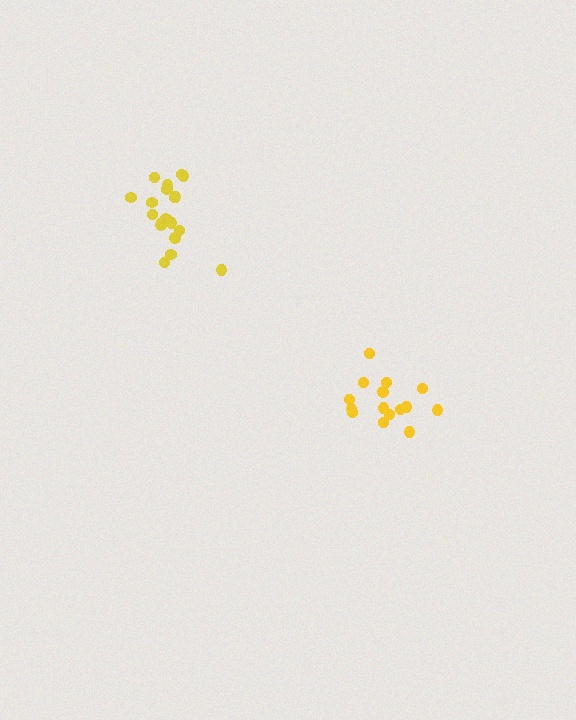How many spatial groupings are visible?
There are 2 spatial groupings.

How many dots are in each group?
Group 1: 15 dots, Group 2: 19 dots (34 total).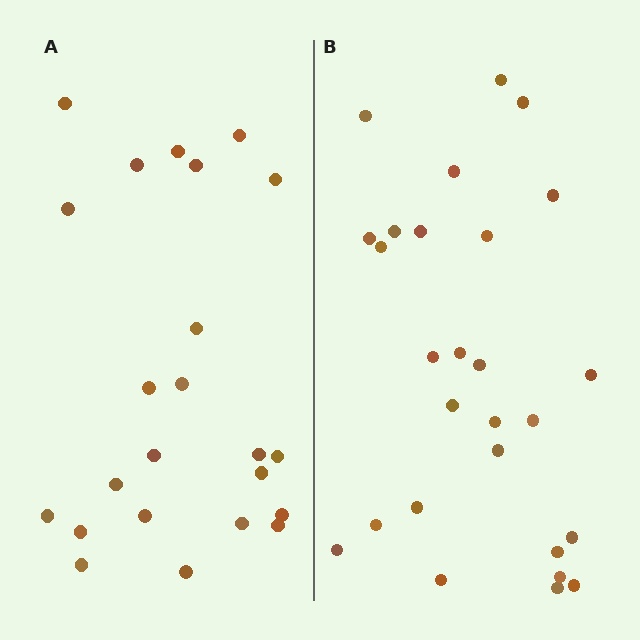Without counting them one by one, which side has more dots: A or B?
Region B (the right region) has more dots.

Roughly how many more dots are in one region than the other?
Region B has about 4 more dots than region A.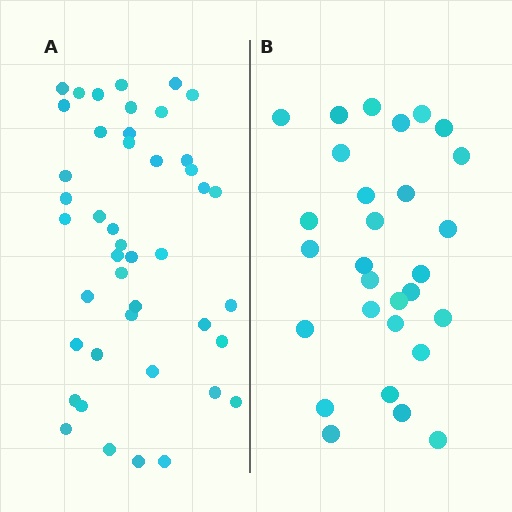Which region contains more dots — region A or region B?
Region A (the left region) has more dots.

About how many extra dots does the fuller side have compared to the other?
Region A has approximately 15 more dots than region B.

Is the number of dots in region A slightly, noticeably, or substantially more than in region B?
Region A has substantially more. The ratio is roughly 1.5 to 1.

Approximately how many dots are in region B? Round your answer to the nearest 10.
About 30 dots. (The exact count is 29, which rounds to 30.)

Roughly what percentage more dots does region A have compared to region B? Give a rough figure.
About 50% more.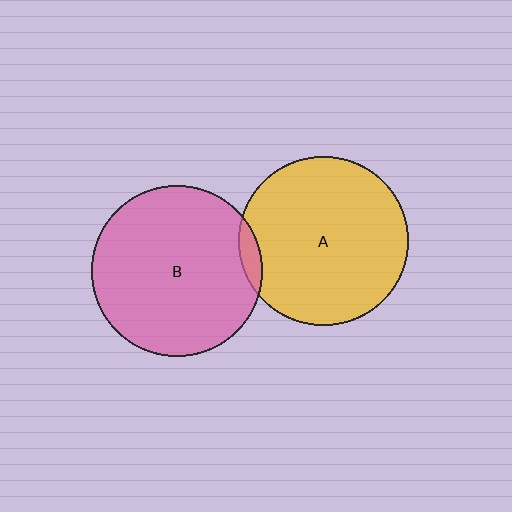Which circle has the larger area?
Circle B (pink).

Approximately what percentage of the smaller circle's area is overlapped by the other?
Approximately 5%.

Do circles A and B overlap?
Yes.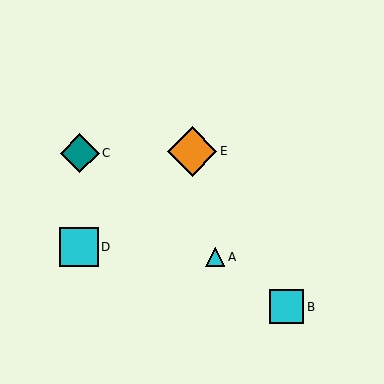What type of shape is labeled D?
Shape D is a cyan square.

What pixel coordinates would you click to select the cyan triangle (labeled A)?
Click at (215, 257) to select the cyan triangle A.